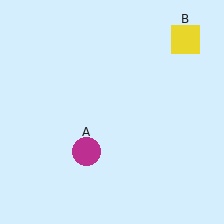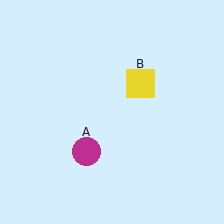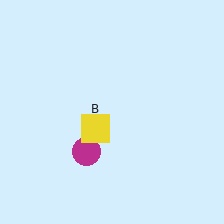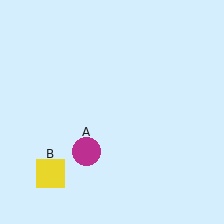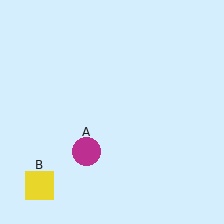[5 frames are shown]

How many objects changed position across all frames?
1 object changed position: yellow square (object B).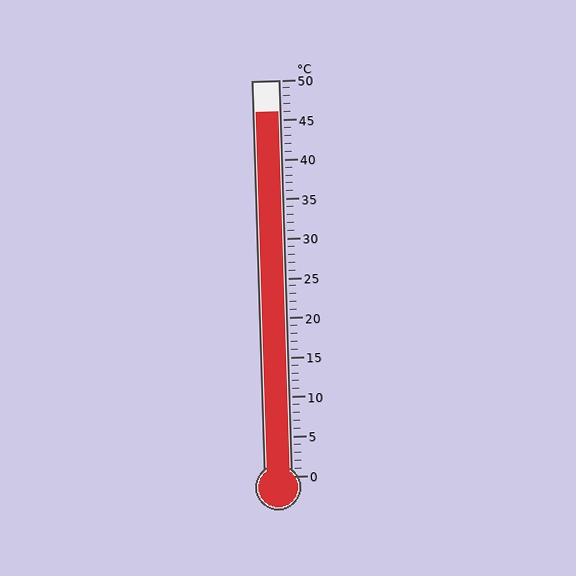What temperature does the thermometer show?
The thermometer shows approximately 46°C.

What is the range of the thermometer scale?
The thermometer scale ranges from 0°C to 50°C.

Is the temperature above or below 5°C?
The temperature is above 5°C.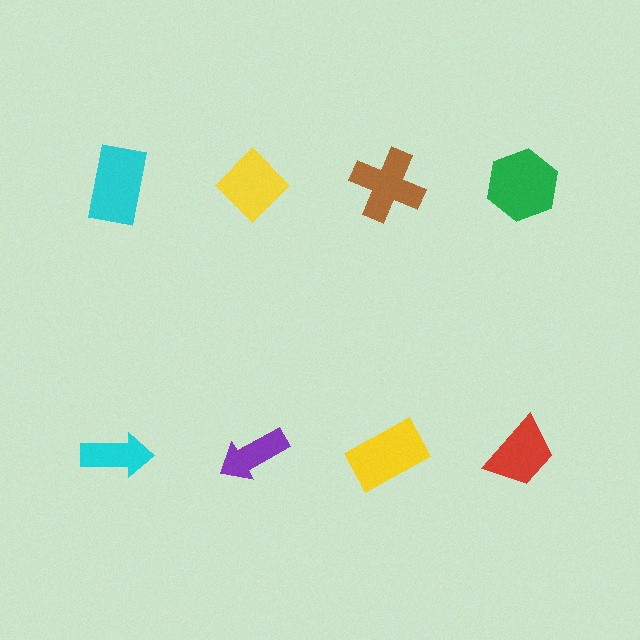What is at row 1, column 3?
A brown cross.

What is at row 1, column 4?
A green hexagon.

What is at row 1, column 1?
A cyan rectangle.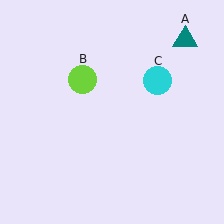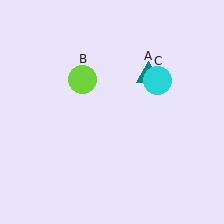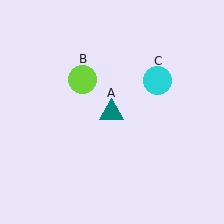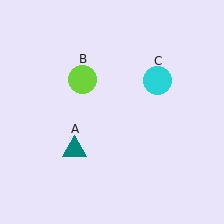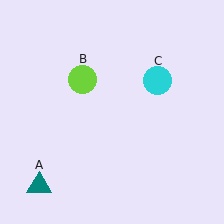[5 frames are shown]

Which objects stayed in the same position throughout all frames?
Lime circle (object B) and cyan circle (object C) remained stationary.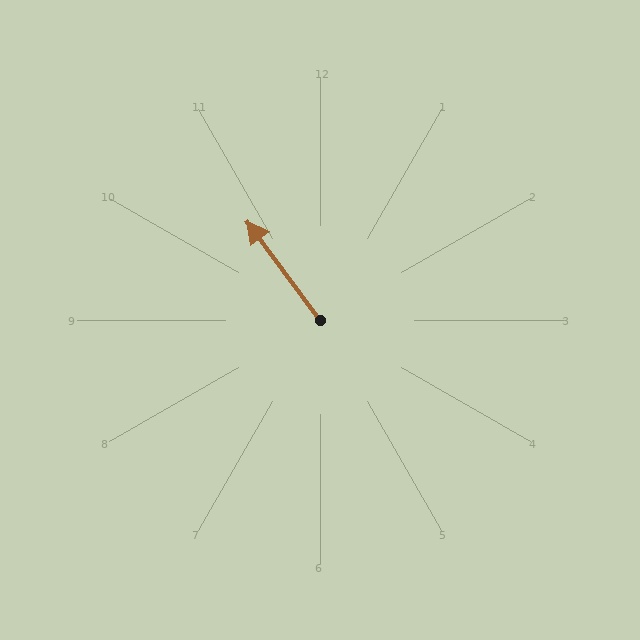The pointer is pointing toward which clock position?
Roughly 11 o'clock.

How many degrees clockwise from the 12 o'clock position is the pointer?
Approximately 324 degrees.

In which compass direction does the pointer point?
Northwest.